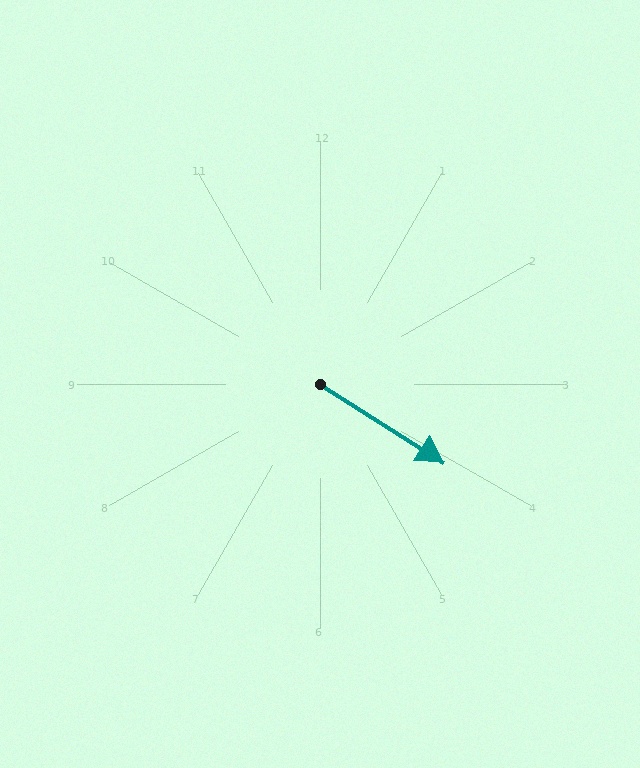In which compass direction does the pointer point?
Southeast.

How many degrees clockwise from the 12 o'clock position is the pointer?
Approximately 122 degrees.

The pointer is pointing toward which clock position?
Roughly 4 o'clock.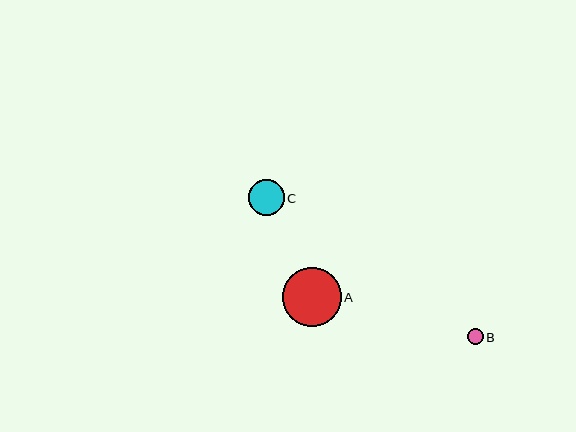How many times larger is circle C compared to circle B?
Circle C is approximately 2.3 times the size of circle B.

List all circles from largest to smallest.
From largest to smallest: A, C, B.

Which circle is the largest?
Circle A is the largest with a size of approximately 59 pixels.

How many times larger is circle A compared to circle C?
Circle A is approximately 1.7 times the size of circle C.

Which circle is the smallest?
Circle B is the smallest with a size of approximately 16 pixels.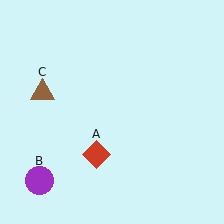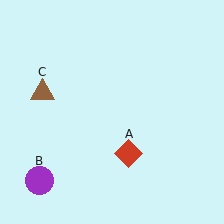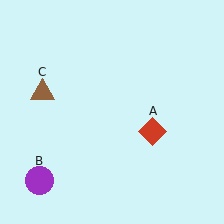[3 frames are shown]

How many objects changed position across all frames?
1 object changed position: red diamond (object A).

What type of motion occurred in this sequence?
The red diamond (object A) rotated counterclockwise around the center of the scene.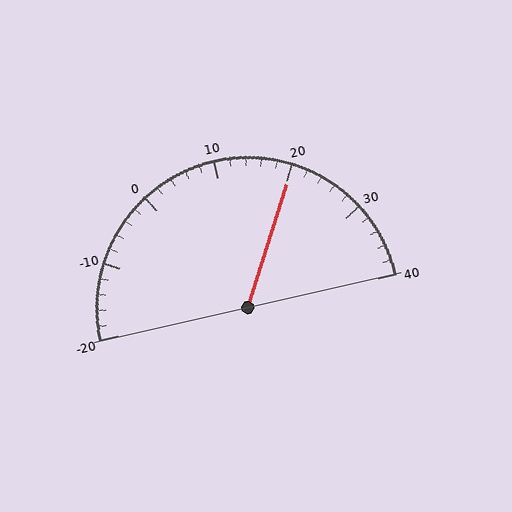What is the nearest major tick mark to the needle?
The nearest major tick mark is 20.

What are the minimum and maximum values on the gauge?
The gauge ranges from -20 to 40.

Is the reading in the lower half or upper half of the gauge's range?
The reading is in the upper half of the range (-20 to 40).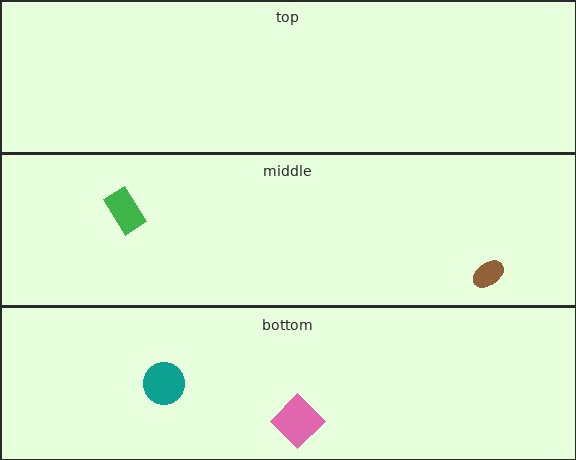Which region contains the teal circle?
The bottom region.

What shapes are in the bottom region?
The pink diamond, the teal circle.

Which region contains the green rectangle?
The middle region.